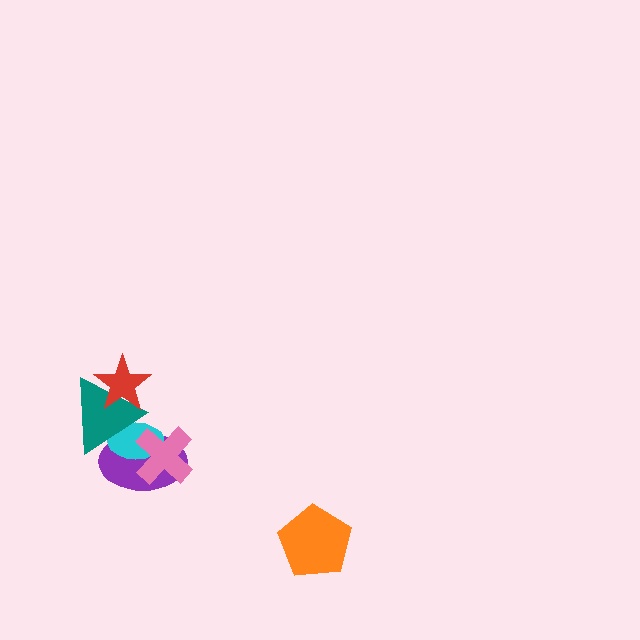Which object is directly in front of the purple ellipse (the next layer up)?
The cyan ellipse is directly in front of the purple ellipse.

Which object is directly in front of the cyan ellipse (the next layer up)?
The teal triangle is directly in front of the cyan ellipse.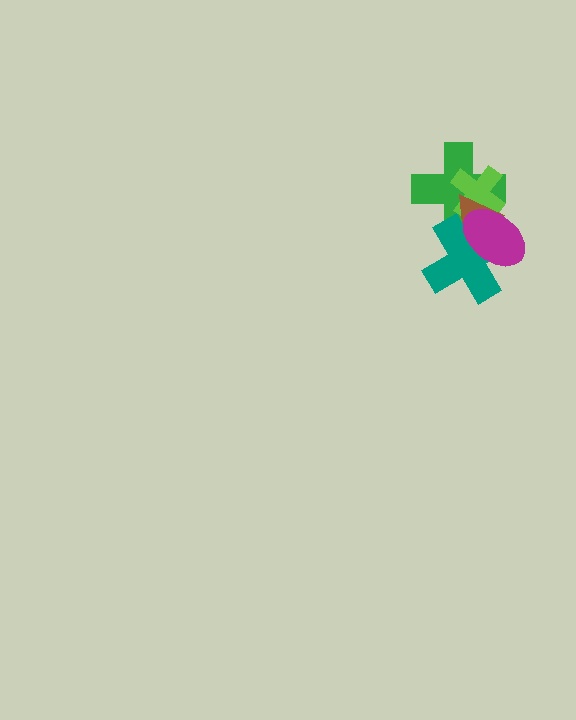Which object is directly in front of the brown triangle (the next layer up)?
The teal cross is directly in front of the brown triangle.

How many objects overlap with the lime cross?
3 objects overlap with the lime cross.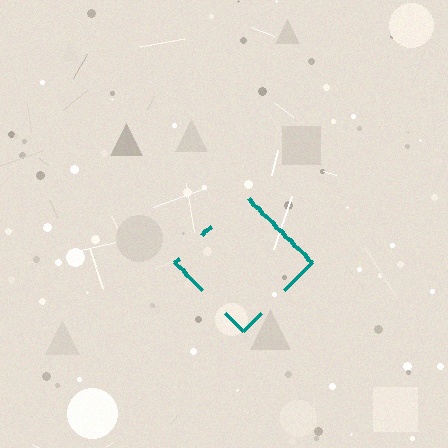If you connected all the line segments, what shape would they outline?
They would outline a diamond.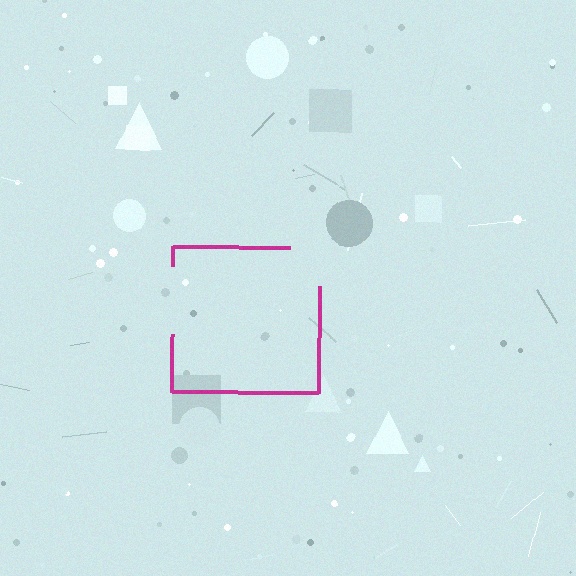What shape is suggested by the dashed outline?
The dashed outline suggests a square.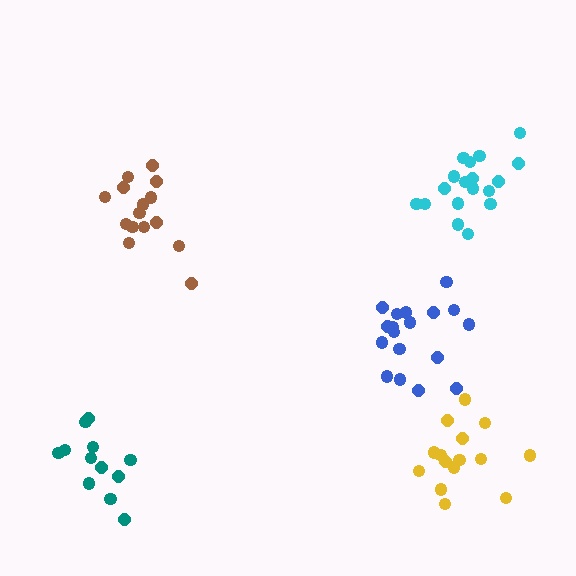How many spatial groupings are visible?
There are 5 spatial groupings.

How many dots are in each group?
Group 1: 18 dots, Group 2: 15 dots, Group 3: 15 dots, Group 4: 12 dots, Group 5: 18 dots (78 total).